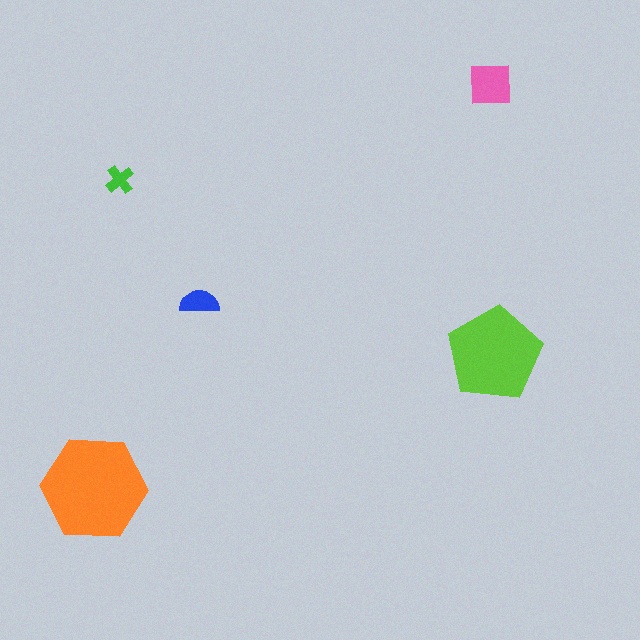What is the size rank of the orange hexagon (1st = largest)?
1st.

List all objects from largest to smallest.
The orange hexagon, the lime pentagon, the pink square, the blue semicircle, the green cross.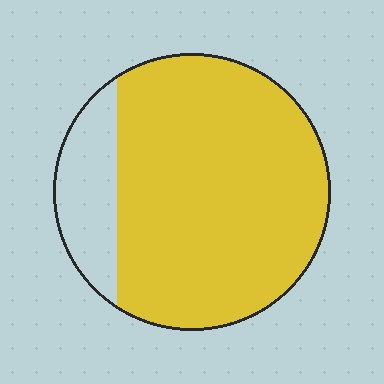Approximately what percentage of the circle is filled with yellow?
Approximately 85%.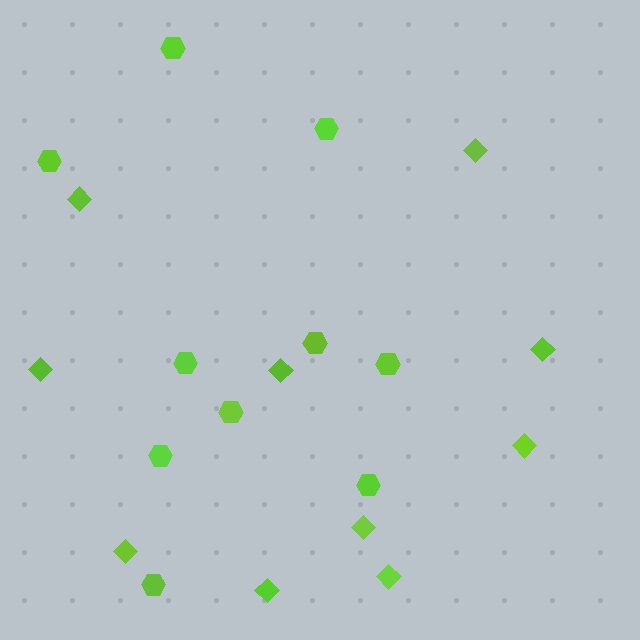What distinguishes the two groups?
There are 2 groups: one group of diamonds (10) and one group of hexagons (10).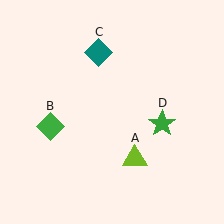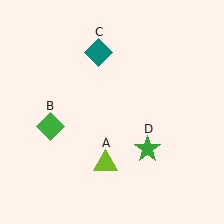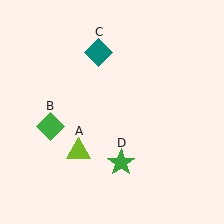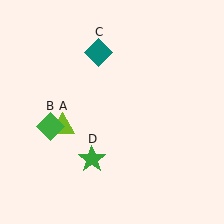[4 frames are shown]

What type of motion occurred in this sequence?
The lime triangle (object A), green star (object D) rotated clockwise around the center of the scene.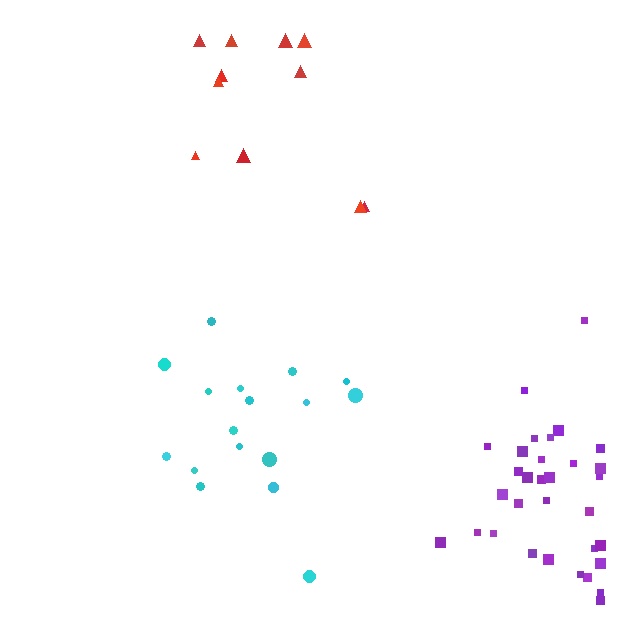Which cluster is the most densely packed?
Purple.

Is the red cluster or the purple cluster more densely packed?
Purple.